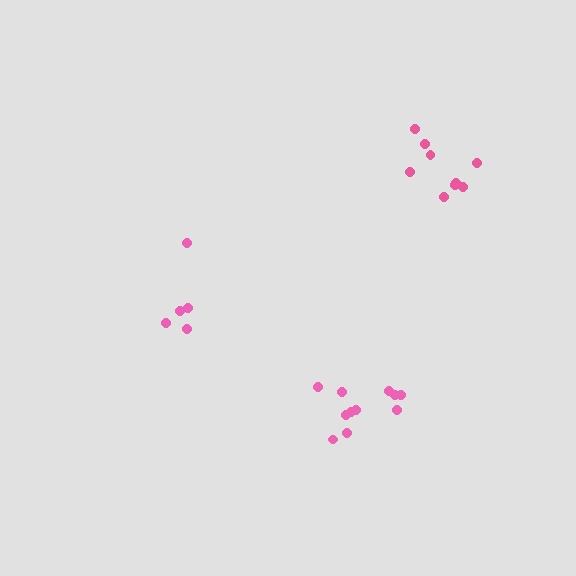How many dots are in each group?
Group 1: 5 dots, Group 2: 11 dots, Group 3: 9 dots (25 total).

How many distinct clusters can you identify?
There are 3 distinct clusters.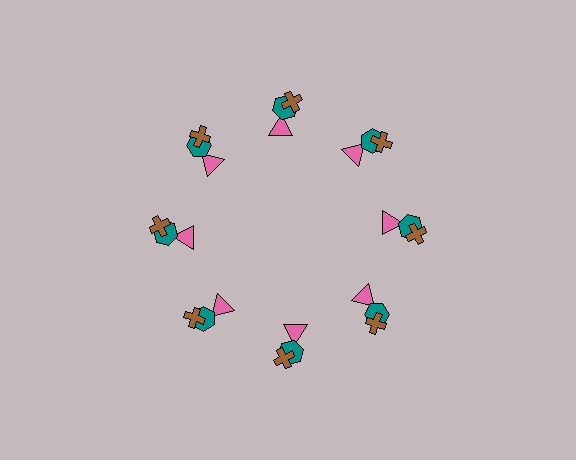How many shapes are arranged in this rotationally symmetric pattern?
There are 24 shapes, arranged in 8 groups of 3.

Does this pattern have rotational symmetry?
Yes, this pattern has 8-fold rotational symmetry. It looks the same after rotating 45 degrees around the center.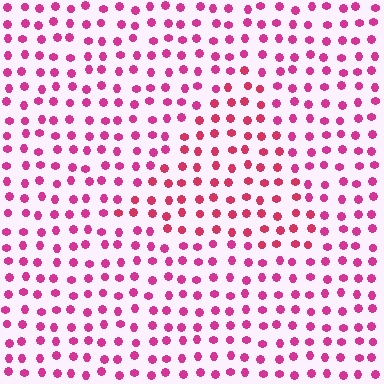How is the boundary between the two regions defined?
The boundary is defined purely by a slight shift in hue (about 20 degrees). Spacing, size, and orientation are identical on both sides.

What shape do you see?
I see a triangle.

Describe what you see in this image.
The image is filled with small magenta elements in a uniform arrangement. A triangle-shaped region is visible where the elements are tinted to a slightly different hue, forming a subtle color boundary.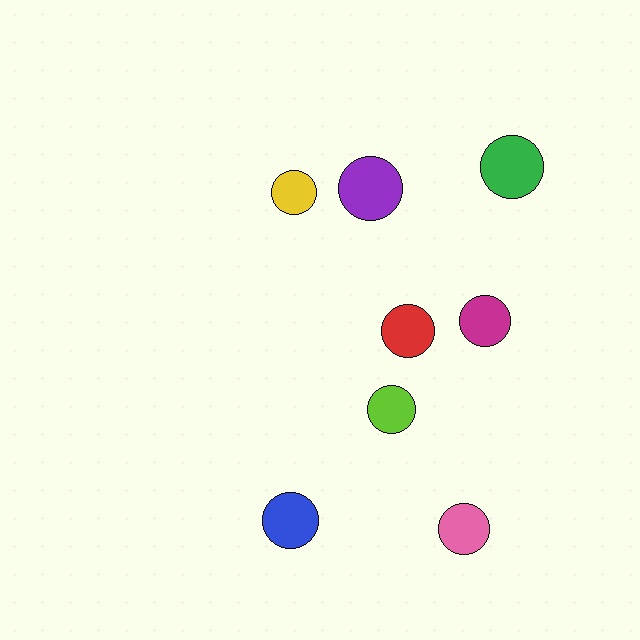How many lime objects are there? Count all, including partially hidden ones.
There is 1 lime object.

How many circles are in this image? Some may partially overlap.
There are 8 circles.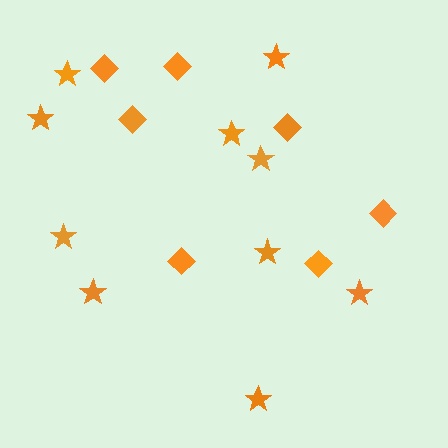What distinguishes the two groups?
There are 2 groups: one group of diamonds (7) and one group of stars (10).